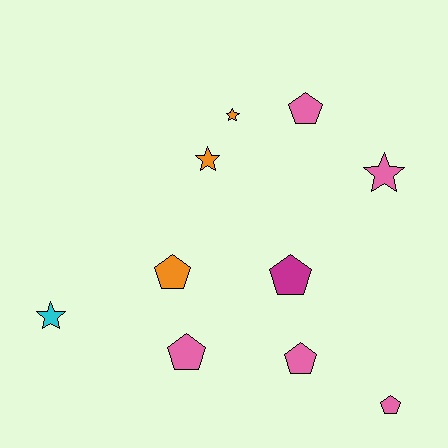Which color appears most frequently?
Pink, with 5 objects.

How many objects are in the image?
There are 10 objects.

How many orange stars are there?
There are 2 orange stars.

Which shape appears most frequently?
Pentagon, with 6 objects.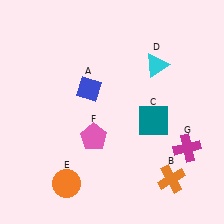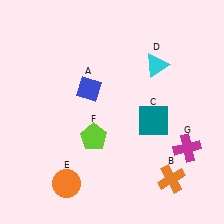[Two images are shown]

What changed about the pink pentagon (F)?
In Image 1, F is pink. In Image 2, it changed to lime.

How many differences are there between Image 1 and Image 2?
There is 1 difference between the two images.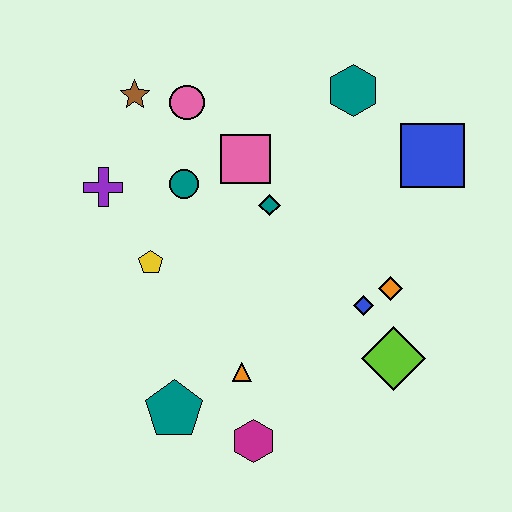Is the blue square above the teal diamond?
Yes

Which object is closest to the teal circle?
The pink square is closest to the teal circle.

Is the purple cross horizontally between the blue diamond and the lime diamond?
No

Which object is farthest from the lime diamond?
The brown star is farthest from the lime diamond.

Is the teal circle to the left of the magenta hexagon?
Yes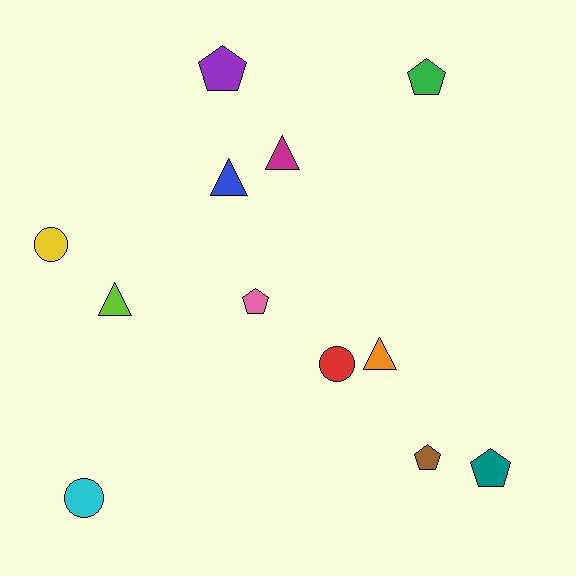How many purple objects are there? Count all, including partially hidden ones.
There is 1 purple object.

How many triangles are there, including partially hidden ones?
There are 4 triangles.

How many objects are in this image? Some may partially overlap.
There are 12 objects.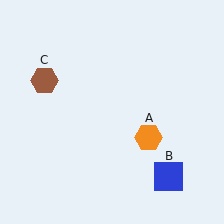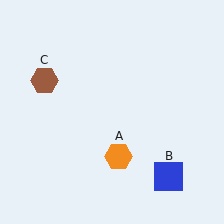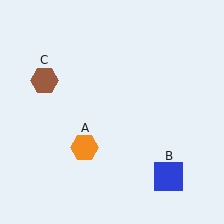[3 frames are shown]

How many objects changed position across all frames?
1 object changed position: orange hexagon (object A).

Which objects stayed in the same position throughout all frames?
Blue square (object B) and brown hexagon (object C) remained stationary.